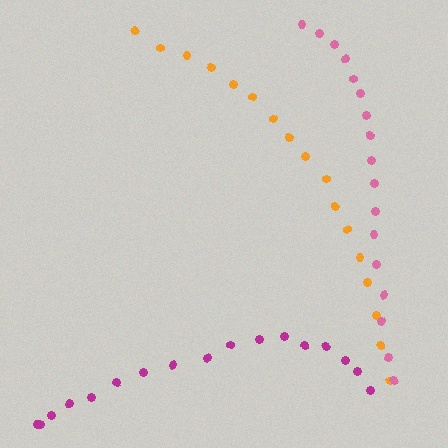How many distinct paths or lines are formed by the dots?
There are 3 distinct paths.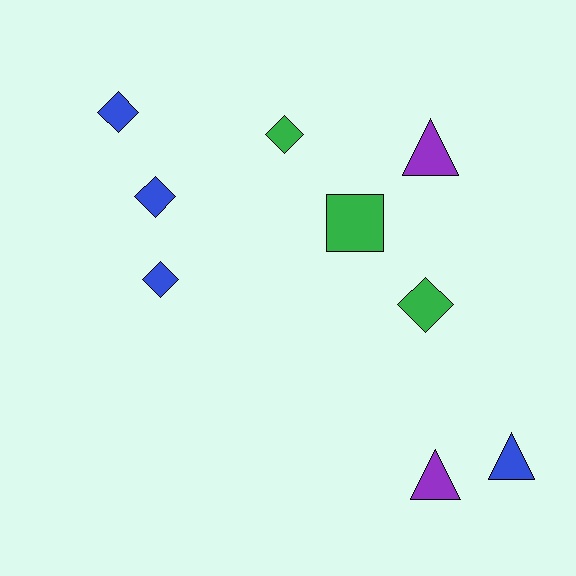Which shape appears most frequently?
Diamond, with 5 objects.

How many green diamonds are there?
There are 2 green diamonds.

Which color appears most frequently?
Blue, with 4 objects.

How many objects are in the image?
There are 9 objects.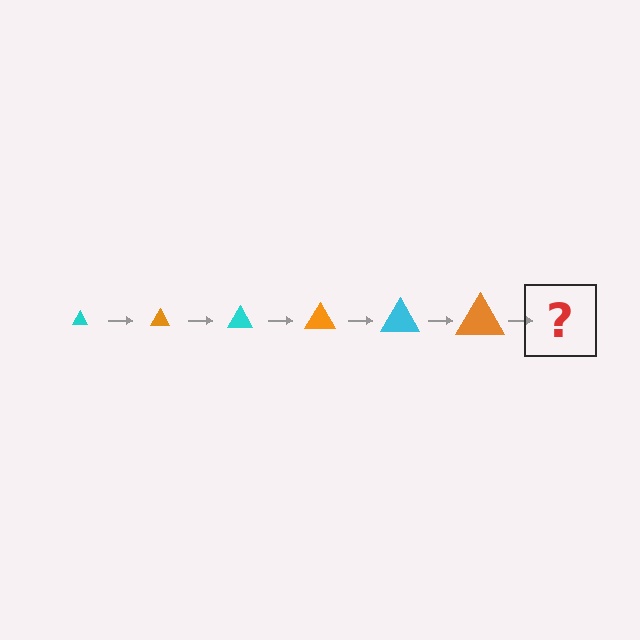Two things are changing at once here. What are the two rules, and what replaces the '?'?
The two rules are that the triangle grows larger each step and the color cycles through cyan and orange. The '?' should be a cyan triangle, larger than the previous one.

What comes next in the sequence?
The next element should be a cyan triangle, larger than the previous one.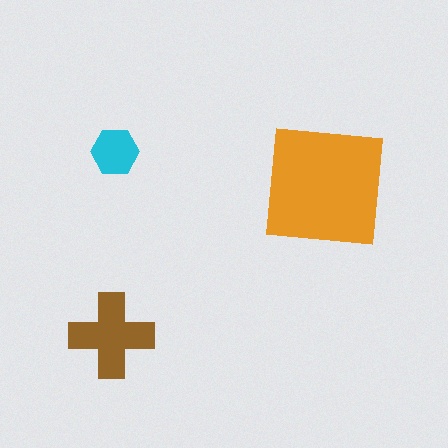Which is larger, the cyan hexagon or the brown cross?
The brown cross.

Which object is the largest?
The orange square.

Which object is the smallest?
The cyan hexagon.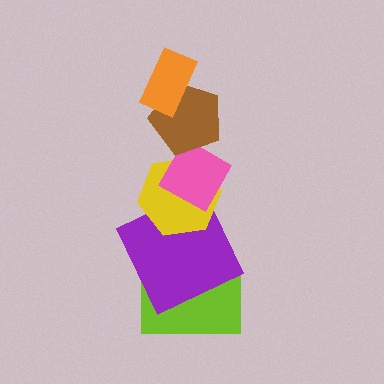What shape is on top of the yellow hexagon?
The pink diamond is on top of the yellow hexagon.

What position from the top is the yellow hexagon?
The yellow hexagon is 4th from the top.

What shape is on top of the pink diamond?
The brown pentagon is on top of the pink diamond.